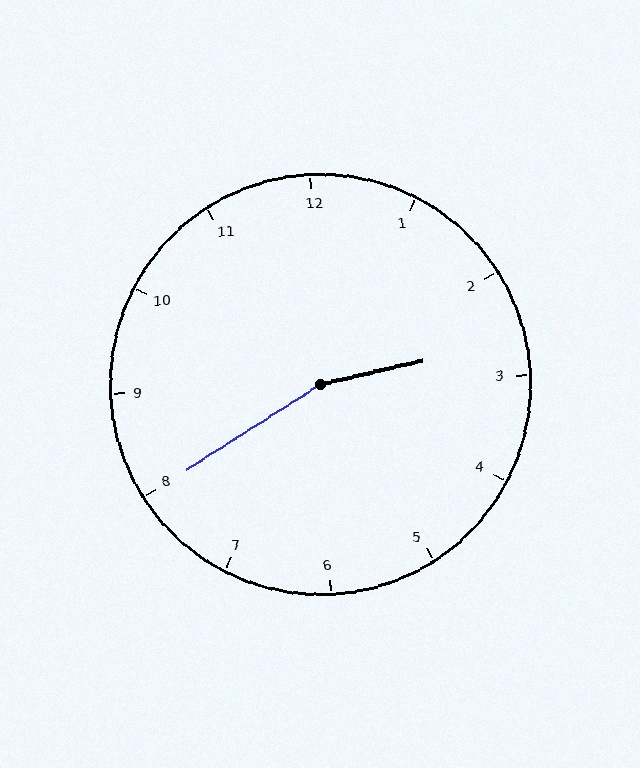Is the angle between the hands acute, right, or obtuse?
It is obtuse.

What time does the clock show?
2:40.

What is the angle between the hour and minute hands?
Approximately 160 degrees.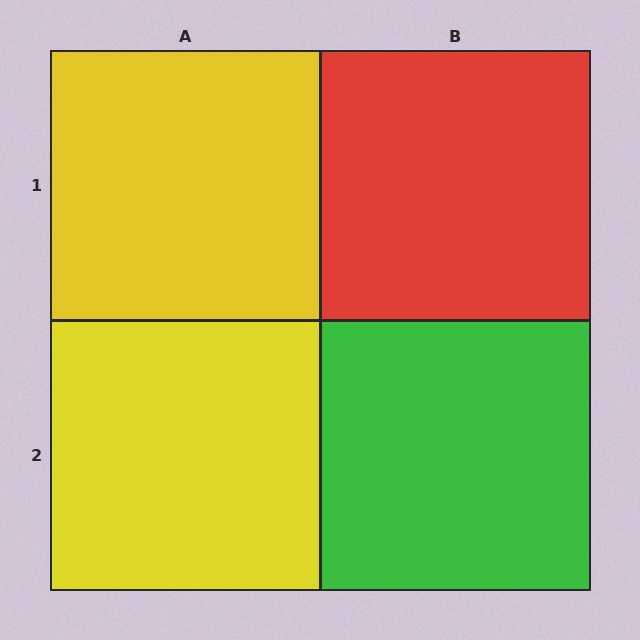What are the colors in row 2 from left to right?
Yellow, green.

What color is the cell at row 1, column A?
Yellow.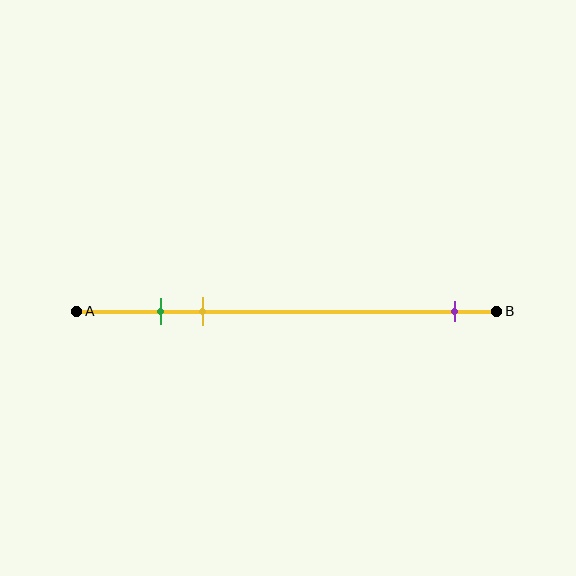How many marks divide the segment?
There are 3 marks dividing the segment.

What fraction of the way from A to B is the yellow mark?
The yellow mark is approximately 30% (0.3) of the way from A to B.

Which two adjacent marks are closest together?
The green and yellow marks are the closest adjacent pair.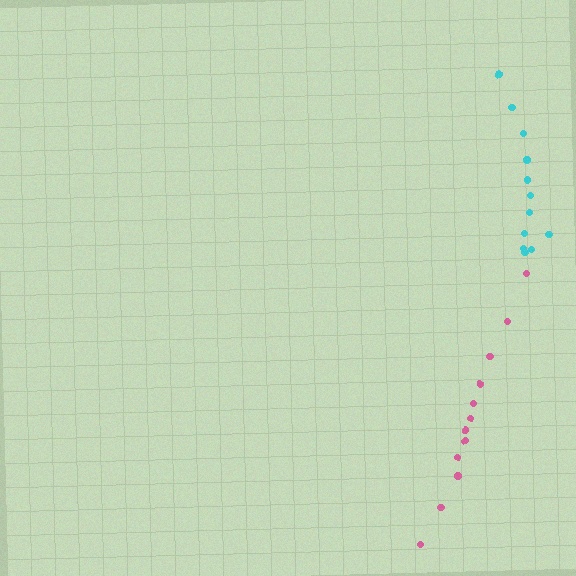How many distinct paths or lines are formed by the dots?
There are 2 distinct paths.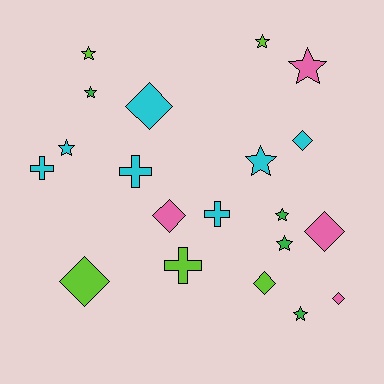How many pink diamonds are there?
There are 3 pink diamonds.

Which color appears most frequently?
Cyan, with 7 objects.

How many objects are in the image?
There are 20 objects.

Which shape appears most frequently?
Star, with 9 objects.